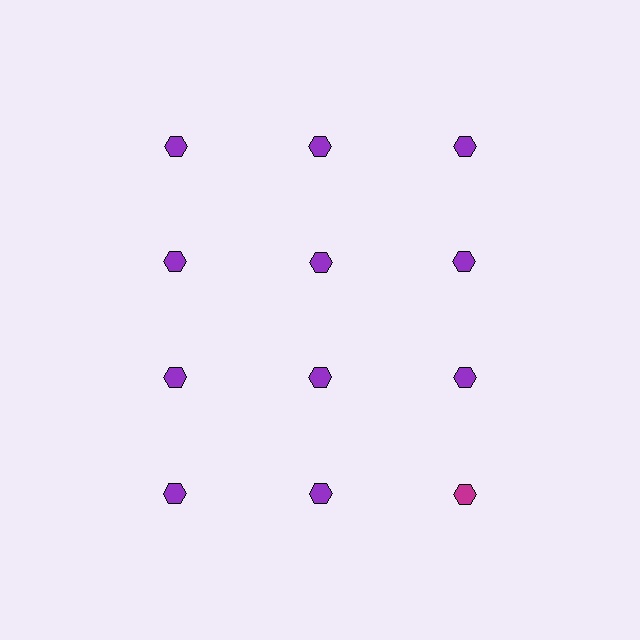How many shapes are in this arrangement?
There are 12 shapes arranged in a grid pattern.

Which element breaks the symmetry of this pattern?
The magenta hexagon in the fourth row, center column breaks the symmetry. All other shapes are purple hexagons.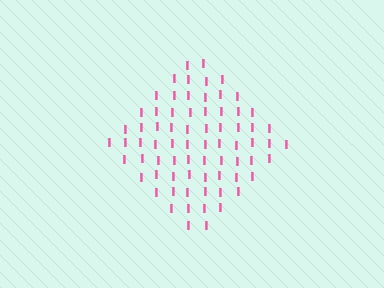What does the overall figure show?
The overall figure shows a diamond.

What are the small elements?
The small elements are letter I's.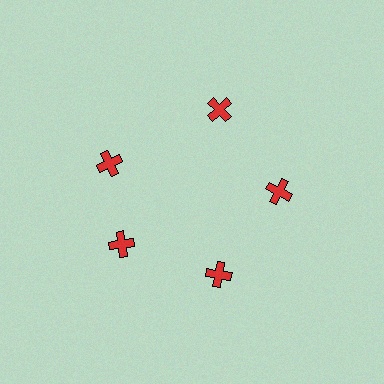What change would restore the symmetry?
The symmetry would be restored by rotating it back into even spacing with its neighbors so that all 5 crosses sit at equal angles and equal distance from the center.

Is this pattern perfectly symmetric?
No. The 5 red crosses are arranged in a ring, but one element near the 10 o'clock position is rotated out of alignment along the ring, breaking the 5-fold rotational symmetry.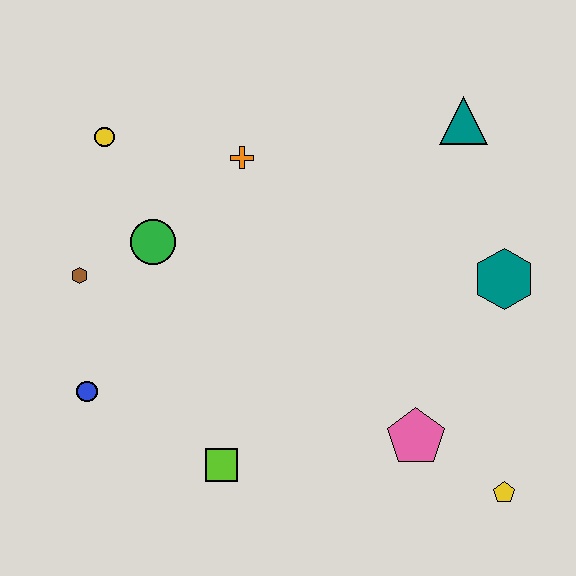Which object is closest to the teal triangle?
The teal hexagon is closest to the teal triangle.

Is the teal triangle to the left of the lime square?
No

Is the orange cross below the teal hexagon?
No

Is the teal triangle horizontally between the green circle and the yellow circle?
No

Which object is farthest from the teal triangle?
The blue circle is farthest from the teal triangle.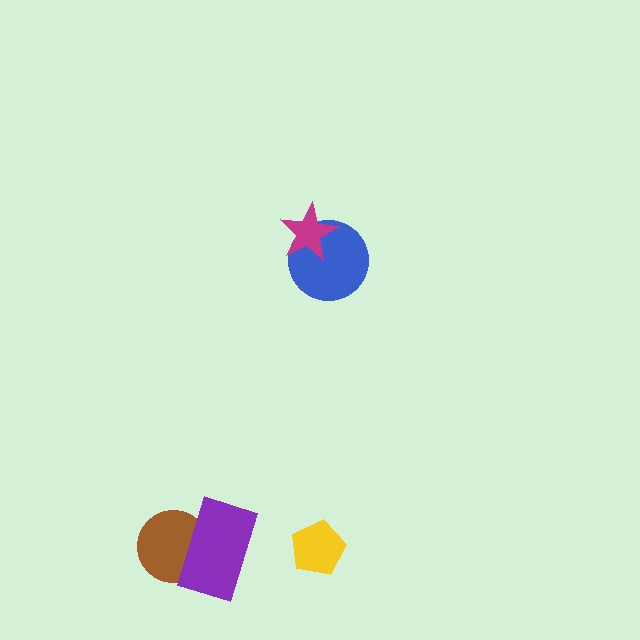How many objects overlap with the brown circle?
1 object overlaps with the brown circle.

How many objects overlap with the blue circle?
1 object overlaps with the blue circle.